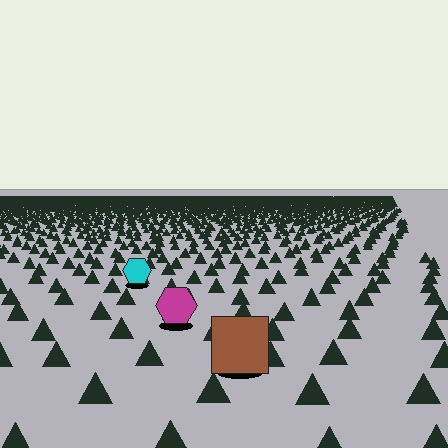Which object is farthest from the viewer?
The cyan hexagon is farthest from the viewer. It appears smaller and the ground texture around it is denser.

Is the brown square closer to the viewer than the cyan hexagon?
Yes. The brown square is closer — you can tell from the texture gradient: the ground texture is coarser near it.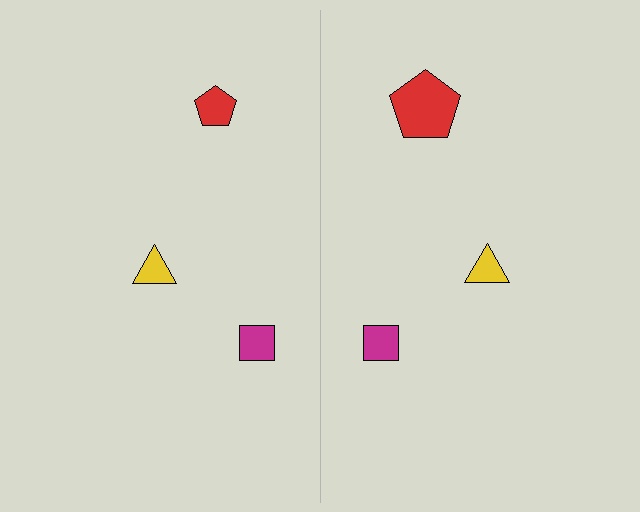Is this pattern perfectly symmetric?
No, the pattern is not perfectly symmetric. The red pentagon on the right side has a different size than its mirror counterpart.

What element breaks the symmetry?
The red pentagon on the right side has a different size than its mirror counterpart.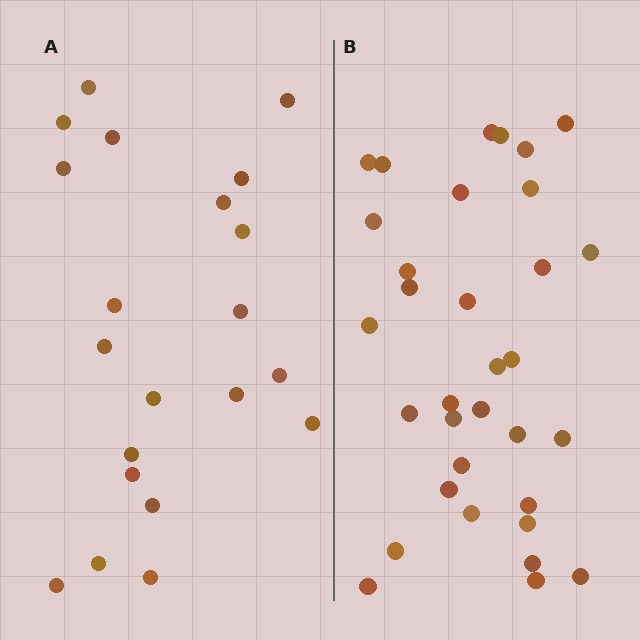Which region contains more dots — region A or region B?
Region B (the right region) has more dots.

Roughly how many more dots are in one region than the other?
Region B has roughly 12 or so more dots than region A.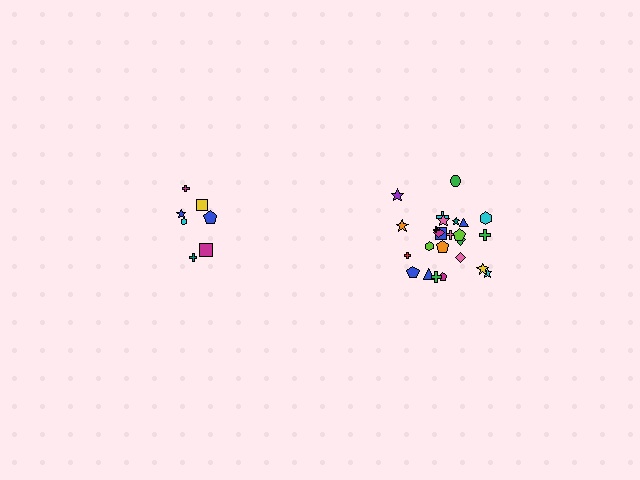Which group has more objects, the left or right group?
The right group.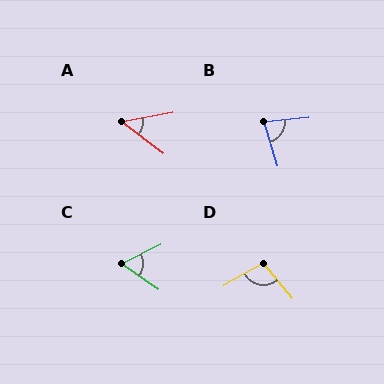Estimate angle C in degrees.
Approximately 61 degrees.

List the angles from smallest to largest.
A (47°), C (61°), B (79°), D (100°).